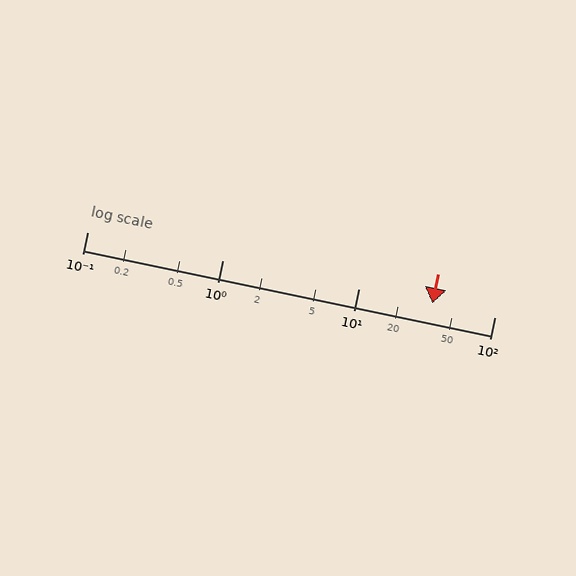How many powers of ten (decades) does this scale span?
The scale spans 3 decades, from 0.1 to 100.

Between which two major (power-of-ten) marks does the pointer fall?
The pointer is between 10 and 100.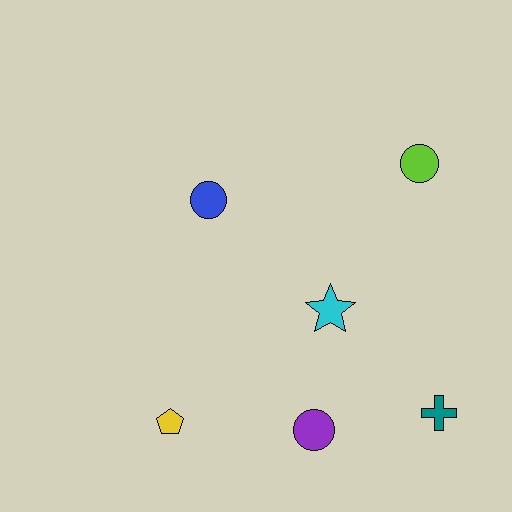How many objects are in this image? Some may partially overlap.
There are 6 objects.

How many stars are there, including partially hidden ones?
There is 1 star.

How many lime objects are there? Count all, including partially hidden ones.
There is 1 lime object.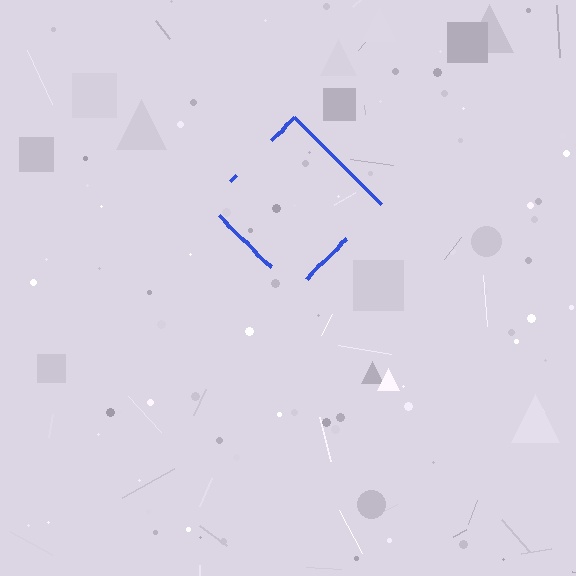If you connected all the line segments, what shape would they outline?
They would outline a diamond.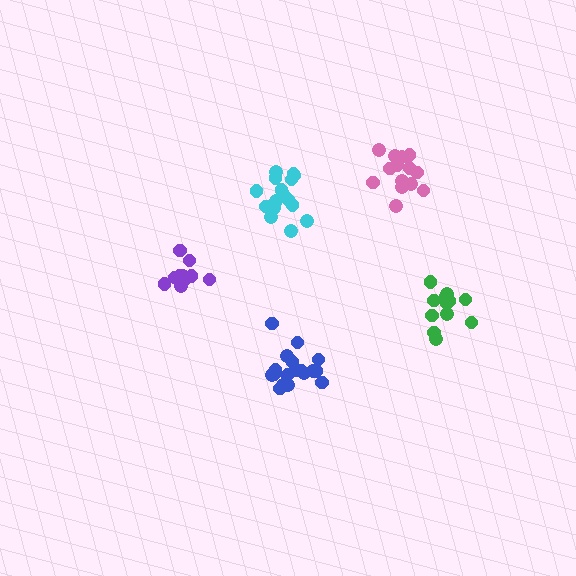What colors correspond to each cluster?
The clusters are colored: pink, purple, green, cyan, blue.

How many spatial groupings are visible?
There are 5 spatial groupings.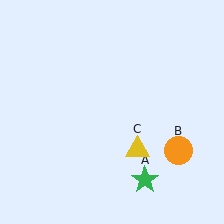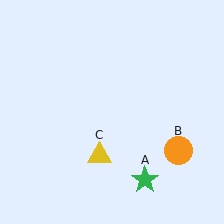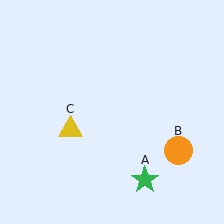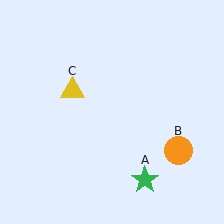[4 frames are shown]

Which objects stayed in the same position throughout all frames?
Green star (object A) and orange circle (object B) remained stationary.